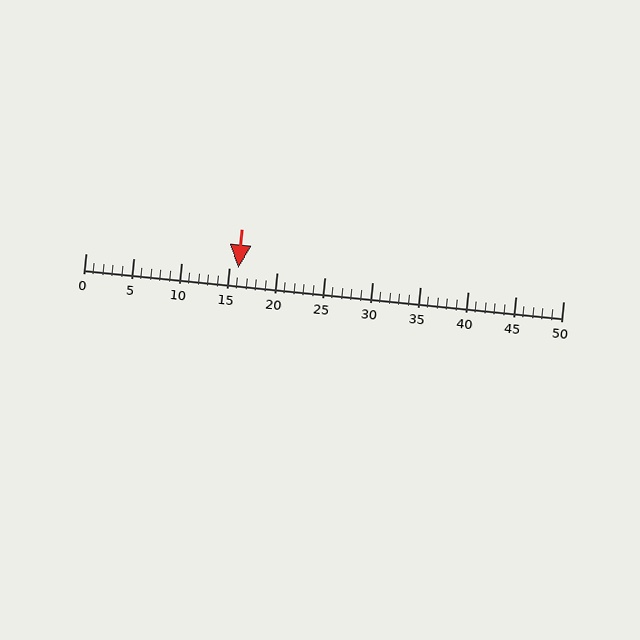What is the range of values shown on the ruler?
The ruler shows values from 0 to 50.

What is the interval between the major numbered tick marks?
The major tick marks are spaced 5 units apart.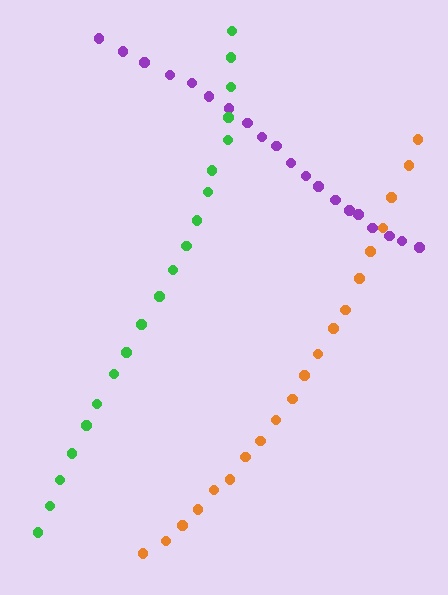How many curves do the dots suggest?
There are 3 distinct paths.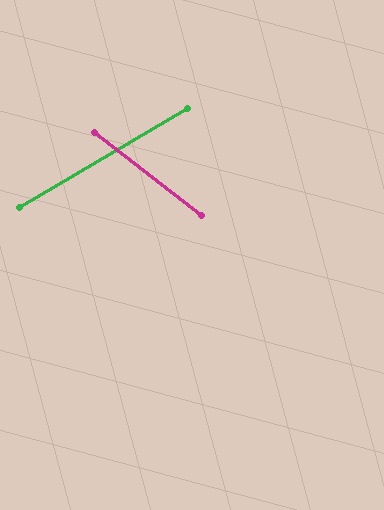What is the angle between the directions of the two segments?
Approximately 68 degrees.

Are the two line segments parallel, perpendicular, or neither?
Neither parallel nor perpendicular — they differ by about 68°.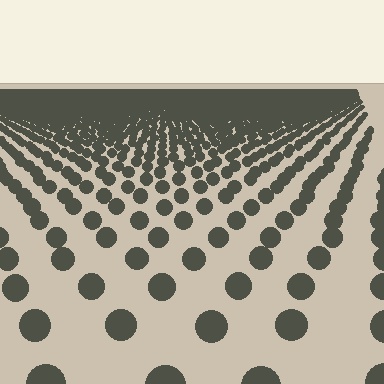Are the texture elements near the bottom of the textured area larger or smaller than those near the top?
Larger. Near the bottom, elements are closer to the viewer and appear at a bigger on-screen size.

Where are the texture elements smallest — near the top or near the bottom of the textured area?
Near the top.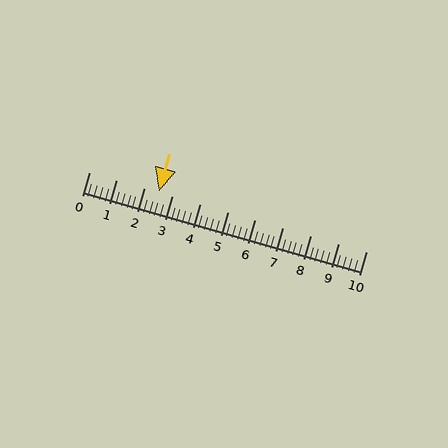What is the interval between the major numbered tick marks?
The major tick marks are spaced 1 units apart.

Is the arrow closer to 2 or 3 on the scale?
The arrow is closer to 3.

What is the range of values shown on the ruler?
The ruler shows values from 0 to 10.